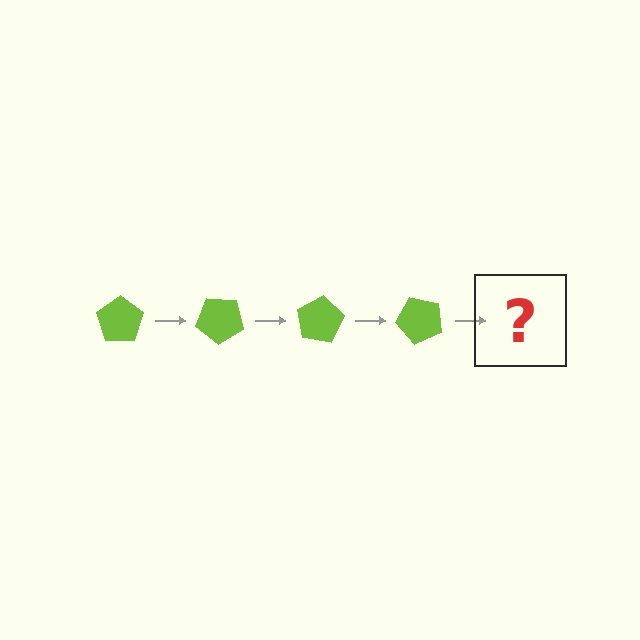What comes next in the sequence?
The next element should be a lime pentagon rotated 160 degrees.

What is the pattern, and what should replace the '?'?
The pattern is that the pentagon rotates 40 degrees each step. The '?' should be a lime pentagon rotated 160 degrees.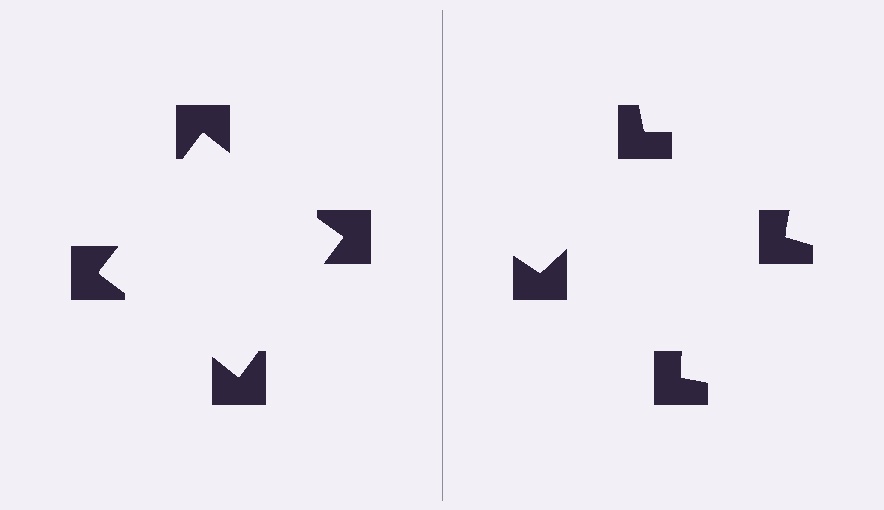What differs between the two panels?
The notched squares are positioned identically on both sides; only the wedge orientations differ. On the left they align to a square; on the right they are misaligned.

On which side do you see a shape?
An illusory square appears on the left side. On the right side the wedge cuts are rotated, so no coherent shape forms.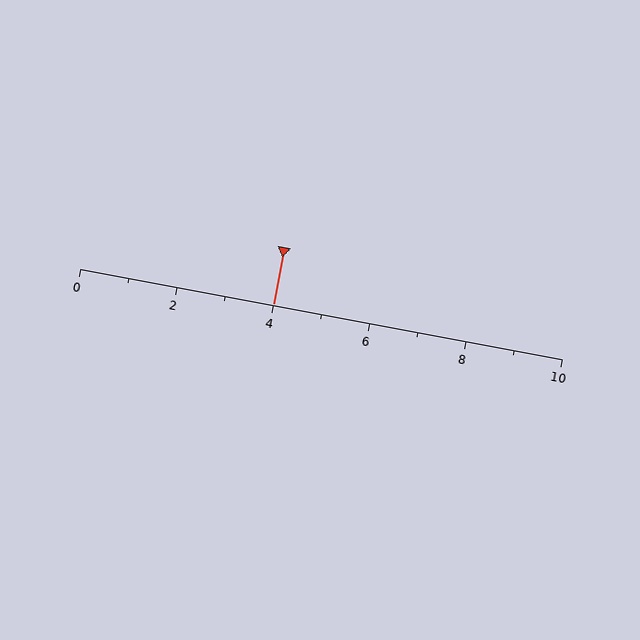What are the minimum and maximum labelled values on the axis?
The axis runs from 0 to 10.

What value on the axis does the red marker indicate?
The marker indicates approximately 4.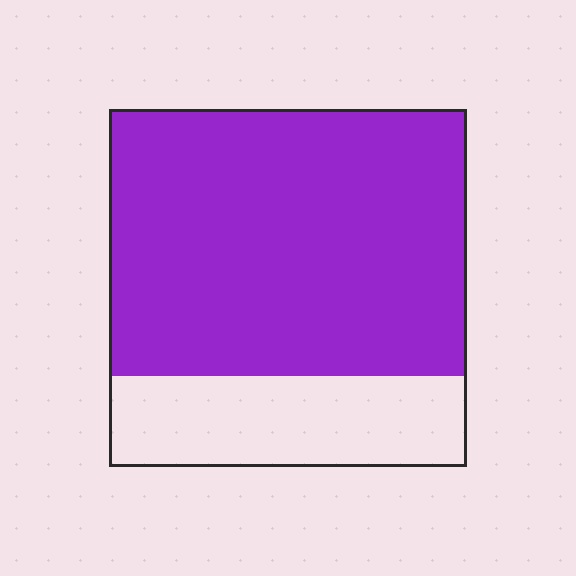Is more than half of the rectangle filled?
Yes.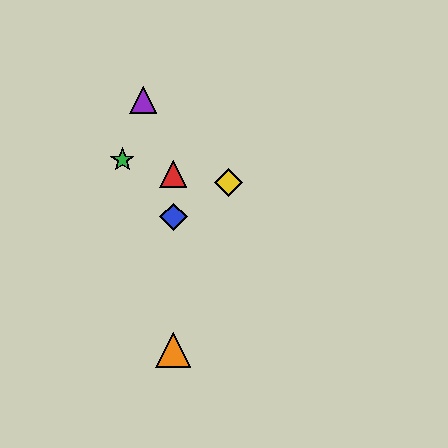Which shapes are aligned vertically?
The red triangle, the blue diamond, the orange triangle are aligned vertically.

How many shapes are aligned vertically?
3 shapes (the red triangle, the blue diamond, the orange triangle) are aligned vertically.